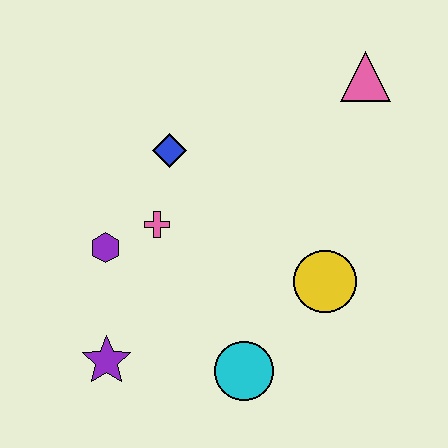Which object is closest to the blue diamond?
The pink cross is closest to the blue diamond.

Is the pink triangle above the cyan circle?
Yes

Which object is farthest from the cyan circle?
The pink triangle is farthest from the cyan circle.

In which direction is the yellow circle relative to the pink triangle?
The yellow circle is below the pink triangle.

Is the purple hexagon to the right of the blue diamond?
No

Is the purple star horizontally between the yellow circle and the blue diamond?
No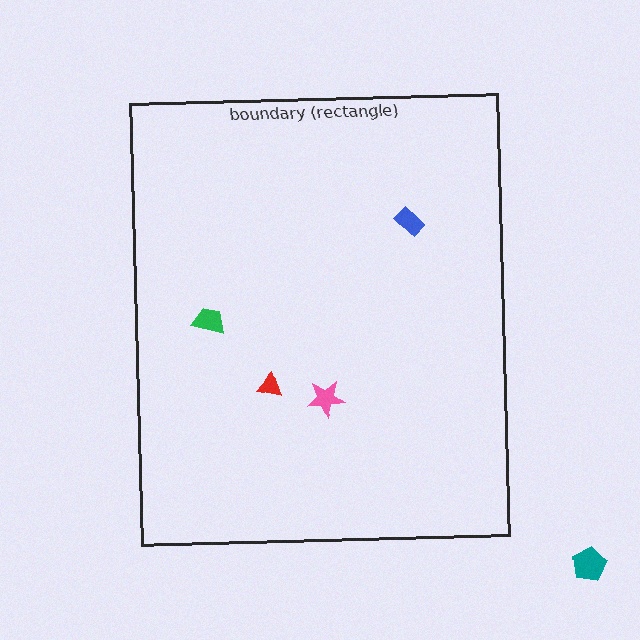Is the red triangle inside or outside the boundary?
Inside.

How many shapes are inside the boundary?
4 inside, 1 outside.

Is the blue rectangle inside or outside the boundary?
Inside.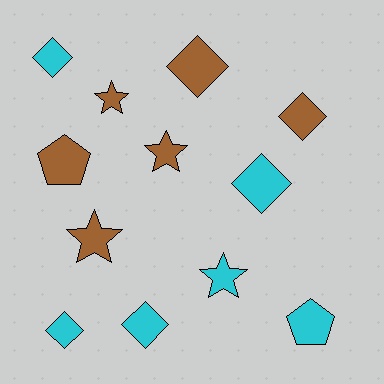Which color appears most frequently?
Cyan, with 6 objects.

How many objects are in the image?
There are 12 objects.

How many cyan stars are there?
There is 1 cyan star.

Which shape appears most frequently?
Diamond, with 6 objects.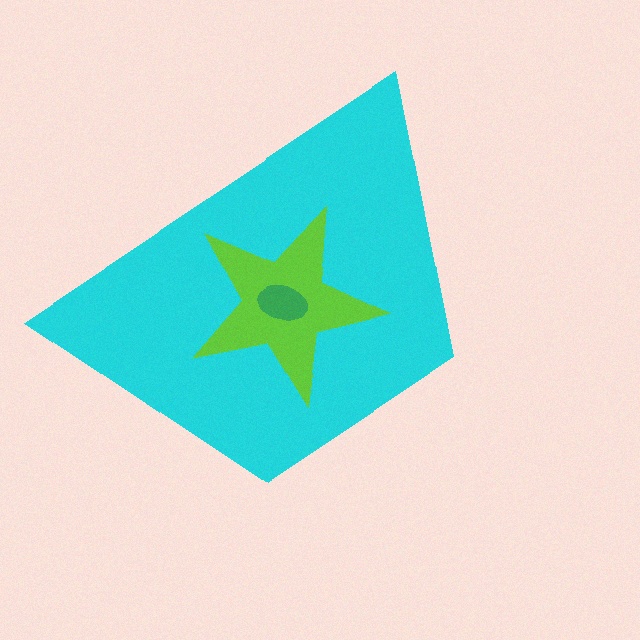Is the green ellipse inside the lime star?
Yes.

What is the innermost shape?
The green ellipse.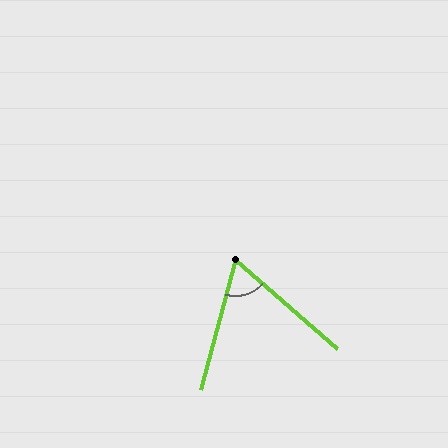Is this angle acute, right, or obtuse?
It is acute.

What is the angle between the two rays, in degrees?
Approximately 64 degrees.